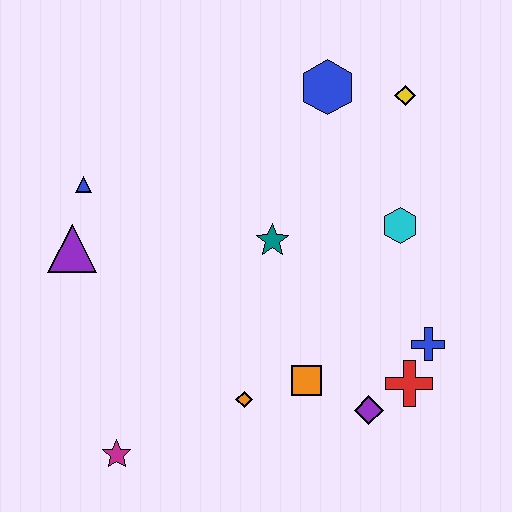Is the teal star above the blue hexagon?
No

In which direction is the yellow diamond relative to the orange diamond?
The yellow diamond is above the orange diamond.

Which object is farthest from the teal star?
The magenta star is farthest from the teal star.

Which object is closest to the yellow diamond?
The blue hexagon is closest to the yellow diamond.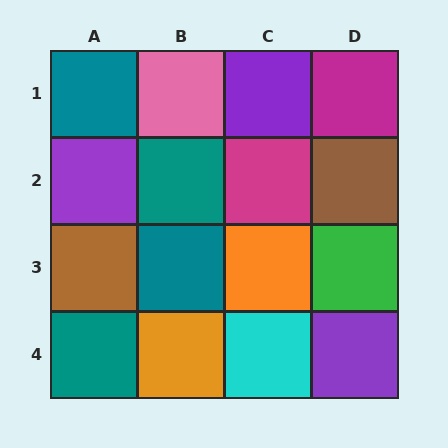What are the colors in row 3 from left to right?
Brown, teal, orange, green.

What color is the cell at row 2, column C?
Magenta.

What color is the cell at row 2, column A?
Purple.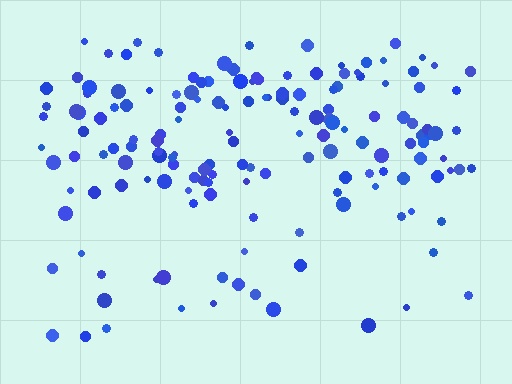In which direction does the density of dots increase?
From bottom to top, with the top side densest.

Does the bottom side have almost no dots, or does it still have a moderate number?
Still a moderate number, just noticeably fewer than the top.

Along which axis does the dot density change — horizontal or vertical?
Vertical.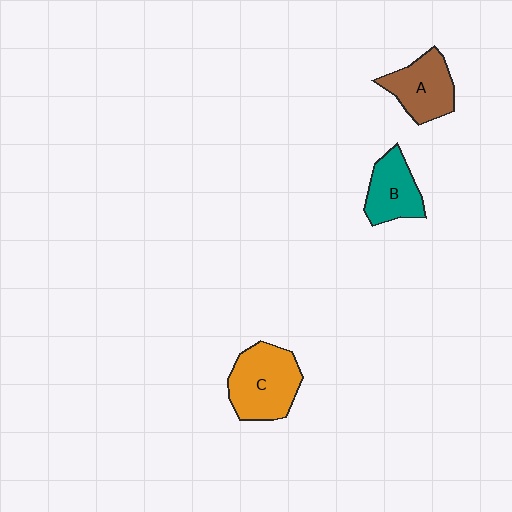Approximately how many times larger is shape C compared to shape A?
Approximately 1.3 times.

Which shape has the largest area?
Shape C (orange).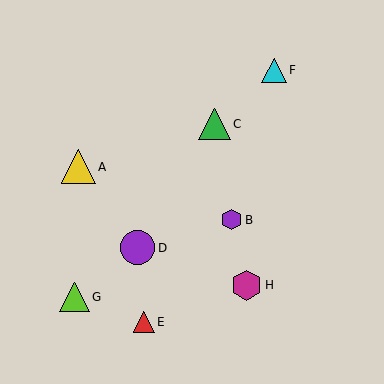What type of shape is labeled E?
Shape E is a red triangle.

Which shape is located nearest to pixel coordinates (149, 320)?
The red triangle (labeled E) at (144, 322) is nearest to that location.